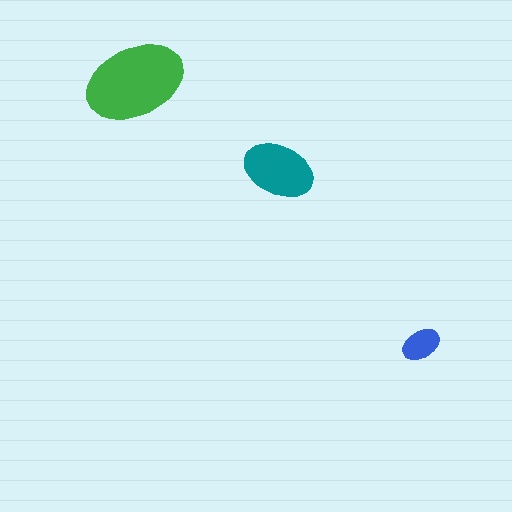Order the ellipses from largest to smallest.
the green one, the teal one, the blue one.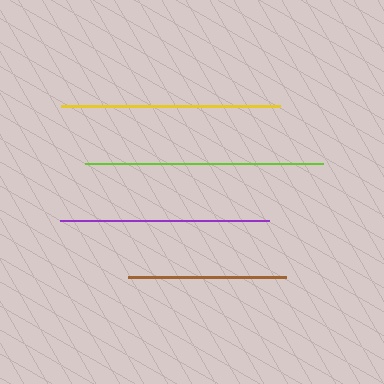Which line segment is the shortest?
The brown line is the shortest at approximately 158 pixels.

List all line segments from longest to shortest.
From longest to shortest: lime, yellow, purple, brown.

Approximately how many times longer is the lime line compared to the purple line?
The lime line is approximately 1.1 times the length of the purple line.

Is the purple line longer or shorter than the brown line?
The purple line is longer than the brown line.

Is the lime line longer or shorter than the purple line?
The lime line is longer than the purple line.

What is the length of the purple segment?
The purple segment is approximately 209 pixels long.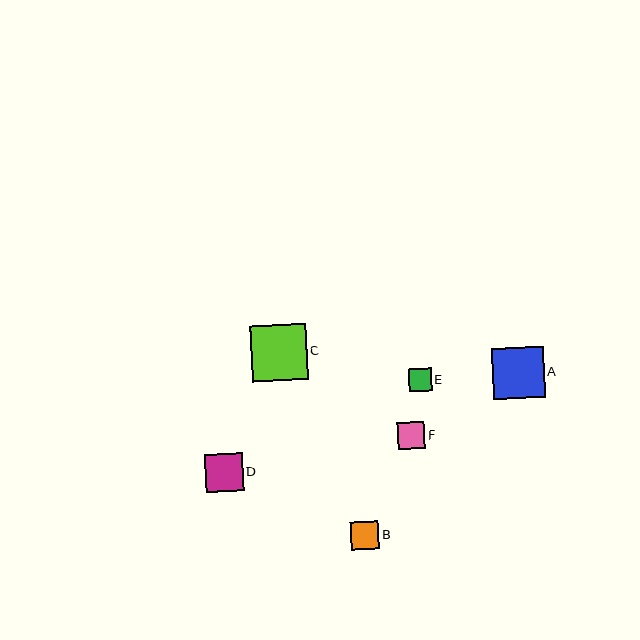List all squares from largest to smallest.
From largest to smallest: C, A, D, B, F, E.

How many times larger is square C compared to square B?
Square C is approximately 2.0 times the size of square B.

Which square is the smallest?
Square E is the smallest with a size of approximately 23 pixels.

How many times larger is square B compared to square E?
Square B is approximately 1.2 times the size of square E.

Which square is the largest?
Square C is the largest with a size of approximately 56 pixels.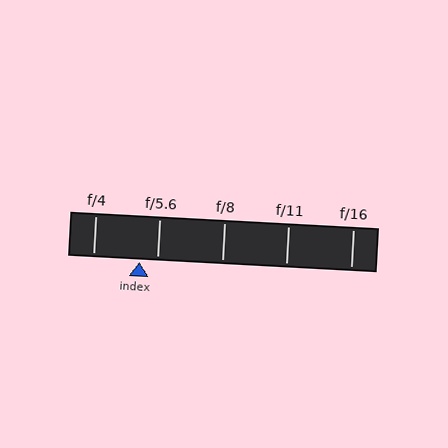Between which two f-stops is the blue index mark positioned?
The index mark is between f/4 and f/5.6.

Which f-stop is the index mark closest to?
The index mark is closest to f/5.6.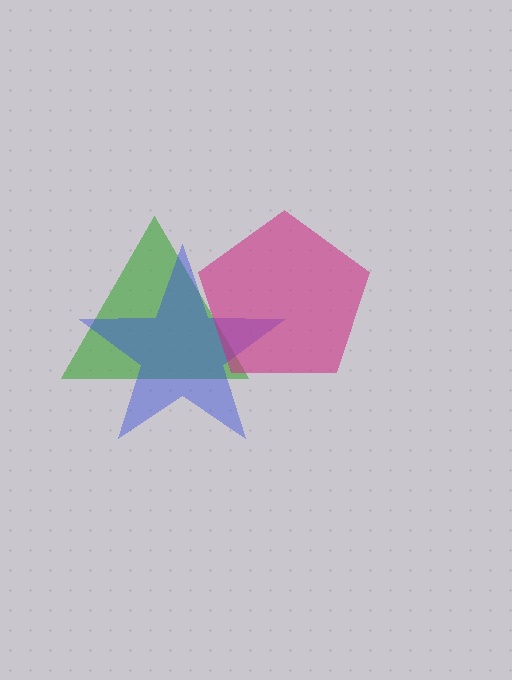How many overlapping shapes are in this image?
There are 3 overlapping shapes in the image.